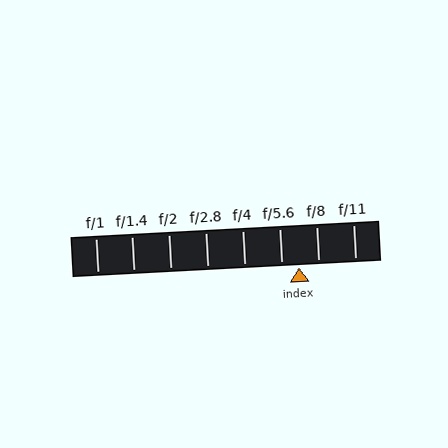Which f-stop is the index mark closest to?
The index mark is closest to f/5.6.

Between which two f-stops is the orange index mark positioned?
The index mark is between f/5.6 and f/8.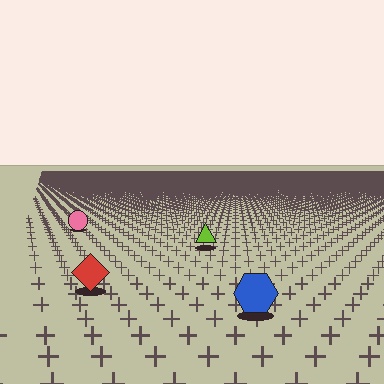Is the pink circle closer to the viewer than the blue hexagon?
No. The blue hexagon is closer — you can tell from the texture gradient: the ground texture is coarser near it.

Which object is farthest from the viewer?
The pink circle is farthest from the viewer. It appears smaller and the ground texture around it is denser.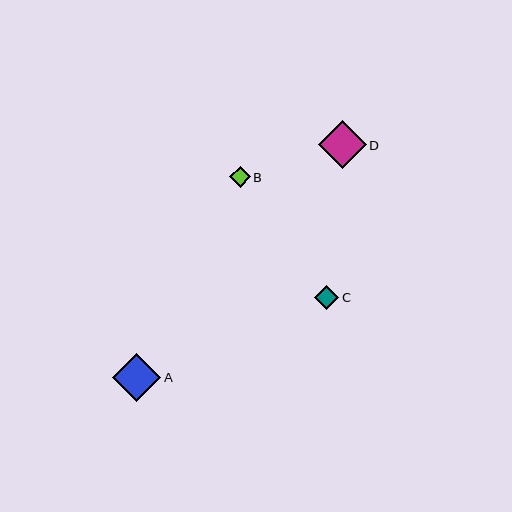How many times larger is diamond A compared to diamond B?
Diamond A is approximately 2.3 times the size of diamond B.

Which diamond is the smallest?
Diamond B is the smallest with a size of approximately 21 pixels.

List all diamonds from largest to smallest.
From largest to smallest: D, A, C, B.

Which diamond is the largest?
Diamond D is the largest with a size of approximately 48 pixels.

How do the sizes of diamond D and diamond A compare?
Diamond D and diamond A are approximately the same size.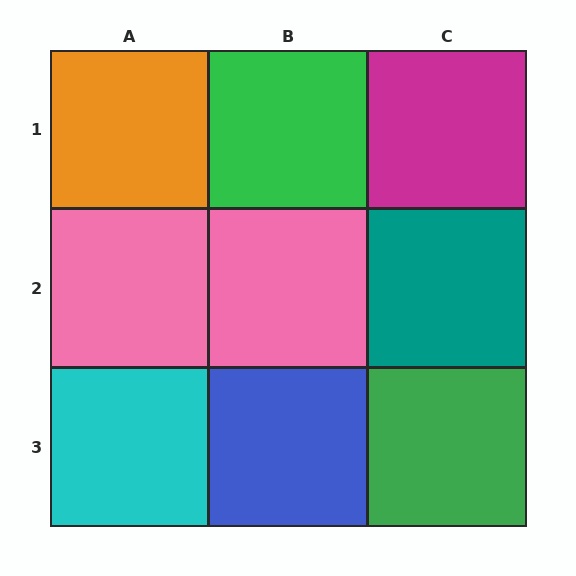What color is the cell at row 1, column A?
Orange.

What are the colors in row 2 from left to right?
Pink, pink, teal.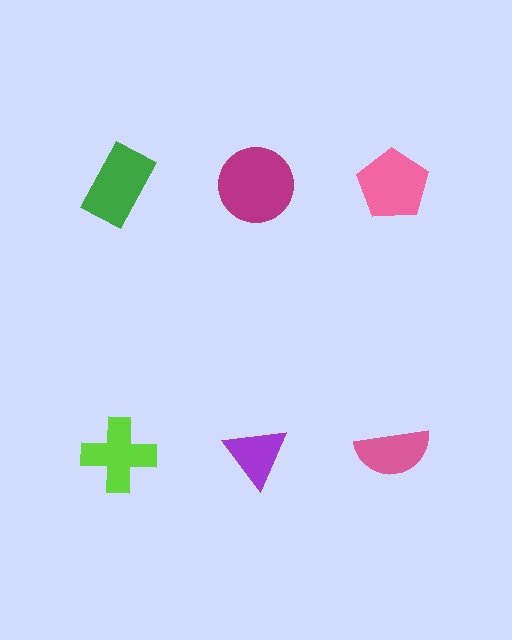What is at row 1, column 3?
A pink pentagon.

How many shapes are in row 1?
3 shapes.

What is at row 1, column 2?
A magenta circle.